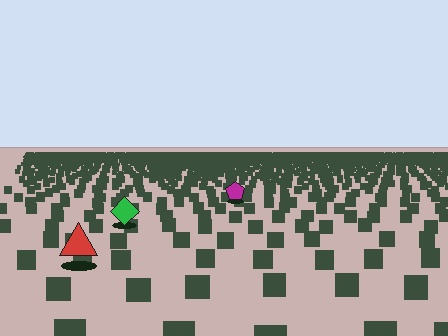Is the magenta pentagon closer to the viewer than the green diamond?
No. The green diamond is closer — you can tell from the texture gradient: the ground texture is coarser near it.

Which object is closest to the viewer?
The red triangle is closest. The texture marks near it are larger and more spread out.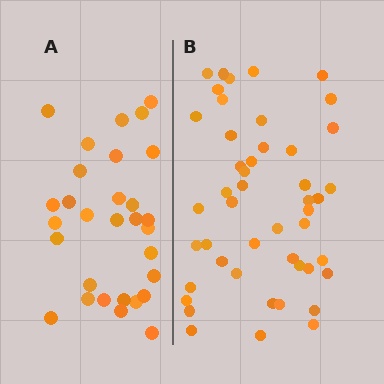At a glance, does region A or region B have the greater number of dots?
Region B (the right region) has more dots.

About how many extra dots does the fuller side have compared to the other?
Region B has approximately 15 more dots than region A.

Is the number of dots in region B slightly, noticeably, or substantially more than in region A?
Region B has substantially more. The ratio is roughly 1.6 to 1.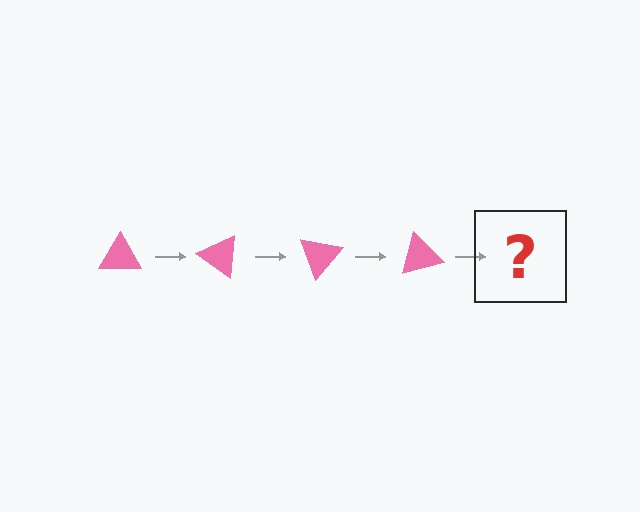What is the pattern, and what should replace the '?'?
The pattern is that the triangle rotates 35 degrees each step. The '?' should be a pink triangle rotated 140 degrees.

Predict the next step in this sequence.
The next step is a pink triangle rotated 140 degrees.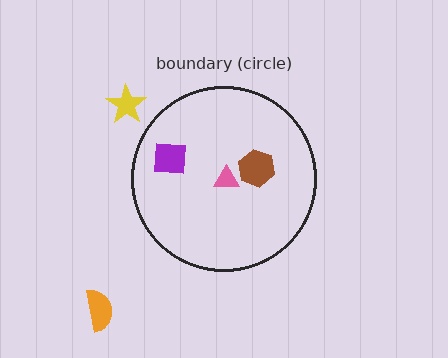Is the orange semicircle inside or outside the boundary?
Outside.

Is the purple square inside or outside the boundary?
Inside.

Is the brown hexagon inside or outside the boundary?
Inside.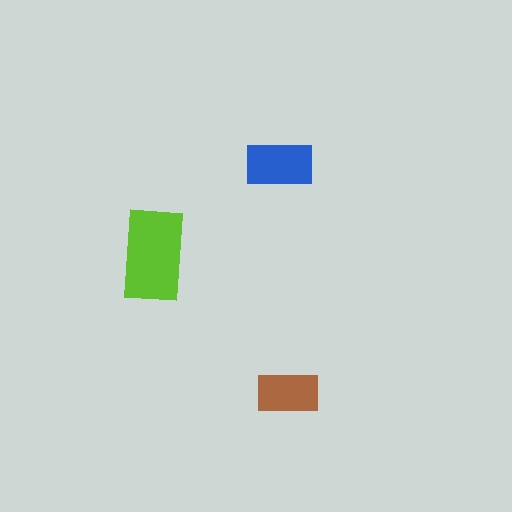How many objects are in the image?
There are 3 objects in the image.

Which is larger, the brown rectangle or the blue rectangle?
The blue one.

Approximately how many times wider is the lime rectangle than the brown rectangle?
About 1.5 times wider.